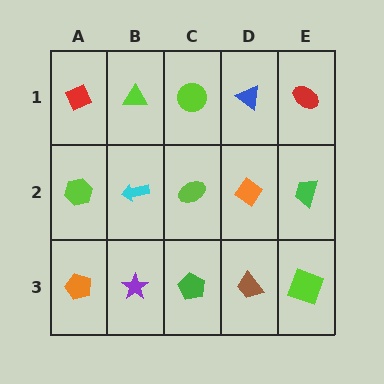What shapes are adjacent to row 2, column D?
A blue triangle (row 1, column D), a brown trapezoid (row 3, column D), a lime ellipse (row 2, column C), a green trapezoid (row 2, column E).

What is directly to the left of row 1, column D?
A lime circle.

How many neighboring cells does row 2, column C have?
4.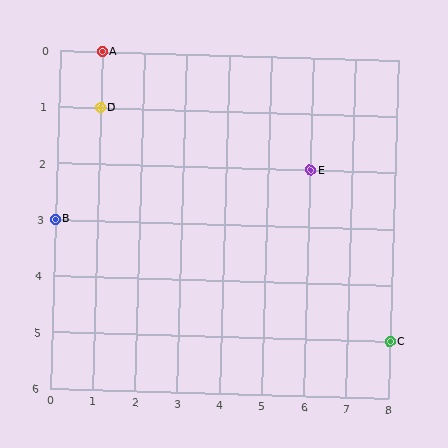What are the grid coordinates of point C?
Point C is at grid coordinates (8, 5).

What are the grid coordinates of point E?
Point E is at grid coordinates (6, 2).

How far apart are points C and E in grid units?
Points C and E are 2 columns and 3 rows apart (about 3.6 grid units diagonally).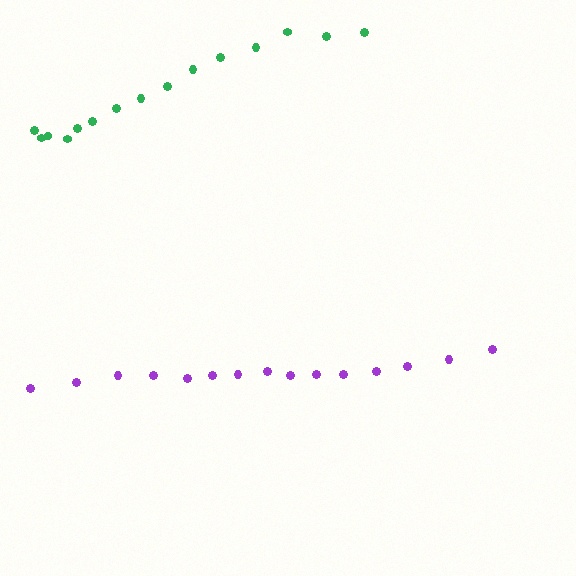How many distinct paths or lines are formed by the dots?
There are 2 distinct paths.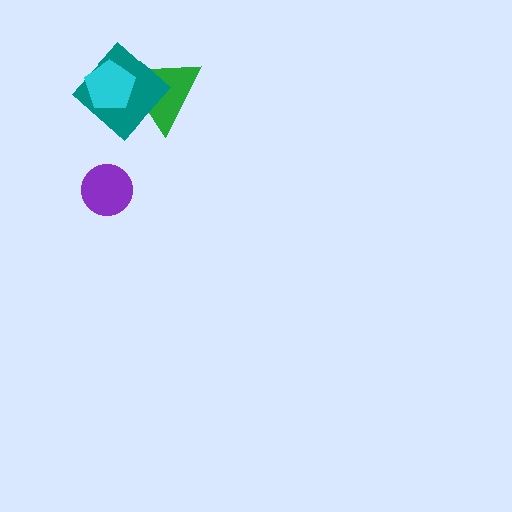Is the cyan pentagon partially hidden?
No, no other shape covers it.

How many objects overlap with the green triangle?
2 objects overlap with the green triangle.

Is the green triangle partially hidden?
Yes, it is partially covered by another shape.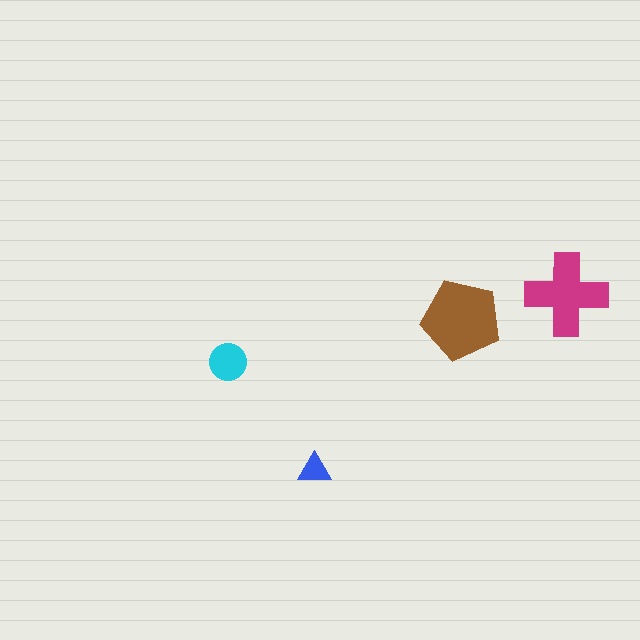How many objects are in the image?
There are 4 objects in the image.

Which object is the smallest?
The blue triangle.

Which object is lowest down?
The blue triangle is bottommost.